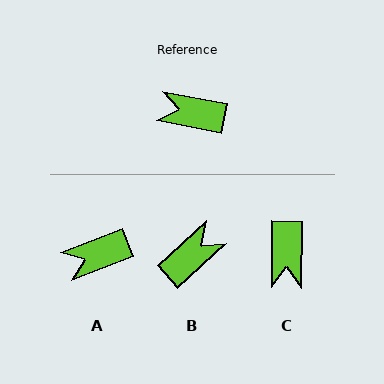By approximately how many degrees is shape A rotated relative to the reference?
Approximately 32 degrees counter-clockwise.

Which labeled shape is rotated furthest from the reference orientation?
B, about 127 degrees away.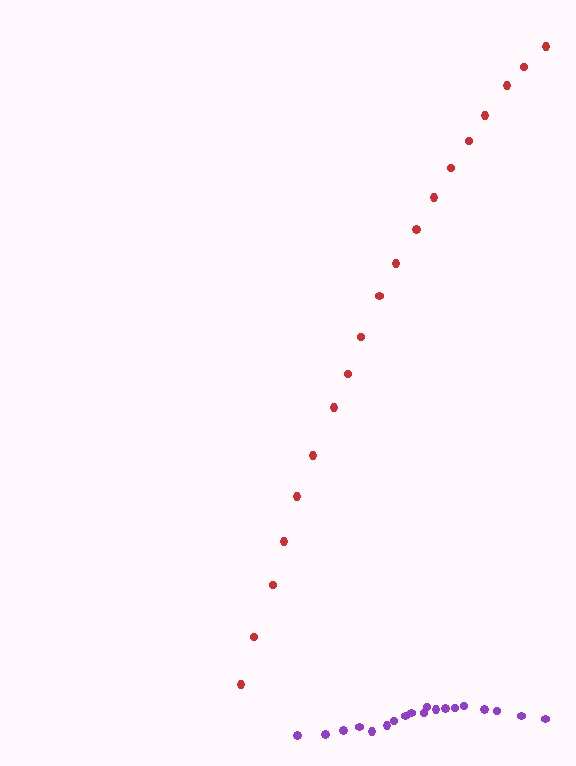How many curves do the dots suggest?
There are 2 distinct paths.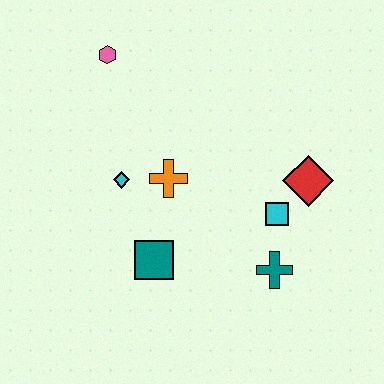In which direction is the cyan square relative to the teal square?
The cyan square is to the right of the teal square.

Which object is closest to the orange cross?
The cyan diamond is closest to the orange cross.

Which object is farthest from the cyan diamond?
The red diamond is farthest from the cyan diamond.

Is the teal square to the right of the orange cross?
No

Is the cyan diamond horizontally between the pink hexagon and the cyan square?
Yes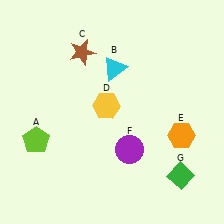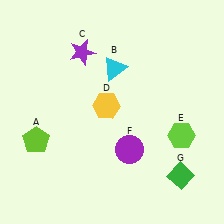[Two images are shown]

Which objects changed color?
C changed from brown to purple. E changed from orange to lime.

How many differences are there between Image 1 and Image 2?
There are 2 differences between the two images.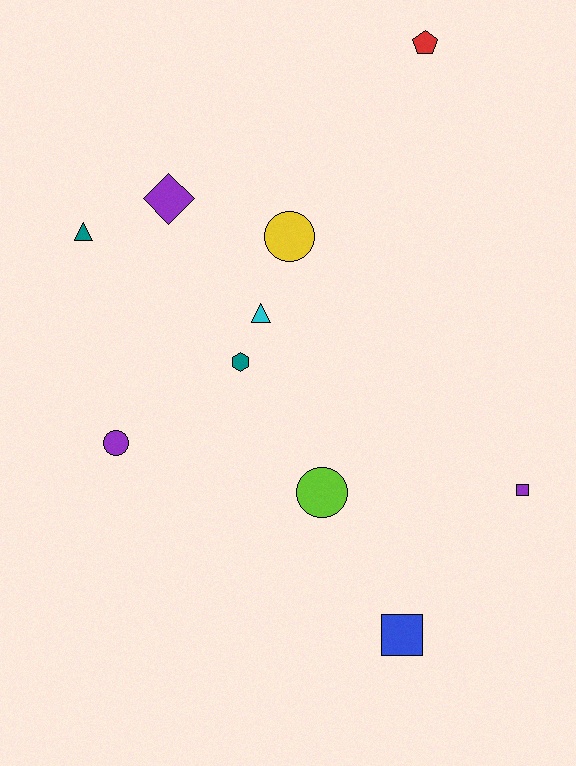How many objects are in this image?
There are 10 objects.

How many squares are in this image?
There are 2 squares.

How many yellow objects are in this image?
There is 1 yellow object.